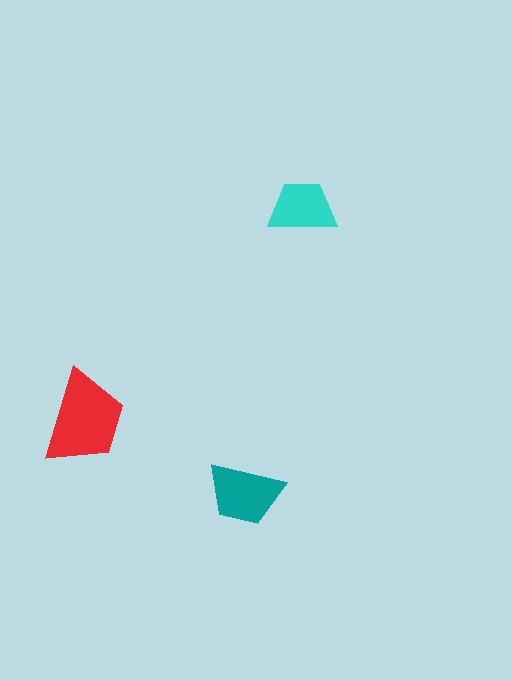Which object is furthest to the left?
The red trapezoid is leftmost.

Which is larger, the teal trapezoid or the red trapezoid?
The red one.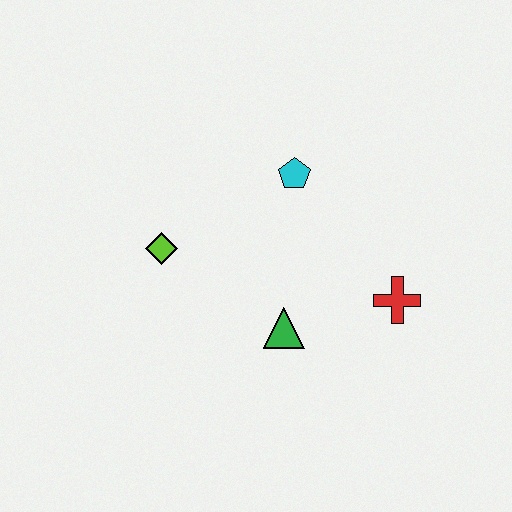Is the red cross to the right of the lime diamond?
Yes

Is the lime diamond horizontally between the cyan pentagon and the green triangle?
No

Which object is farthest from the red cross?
The lime diamond is farthest from the red cross.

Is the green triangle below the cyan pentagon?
Yes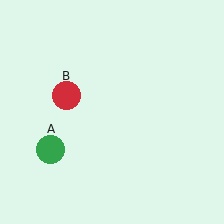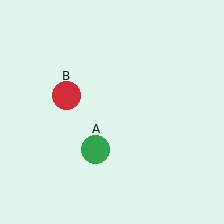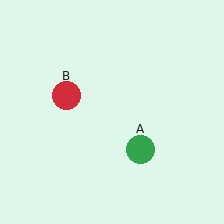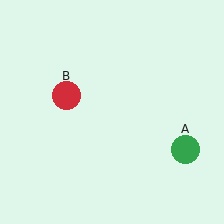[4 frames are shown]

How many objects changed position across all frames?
1 object changed position: green circle (object A).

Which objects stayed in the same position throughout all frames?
Red circle (object B) remained stationary.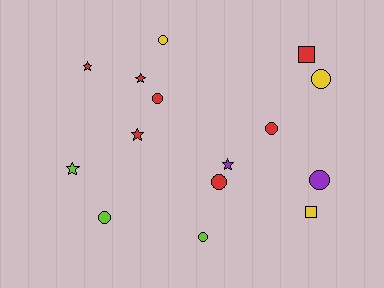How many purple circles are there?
There is 1 purple circle.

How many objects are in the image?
There are 15 objects.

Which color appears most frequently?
Red, with 7 objects.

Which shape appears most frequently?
Circle, with 8 objects.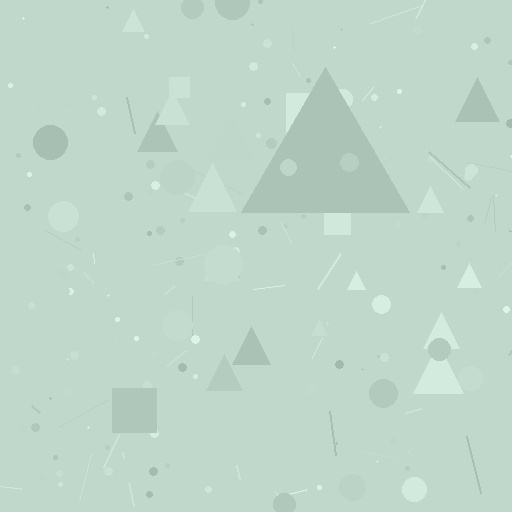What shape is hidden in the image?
A triangle is hidden in the image.